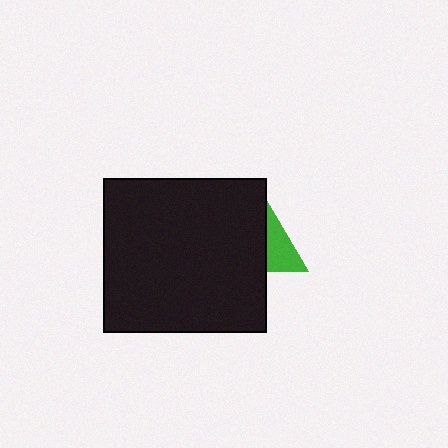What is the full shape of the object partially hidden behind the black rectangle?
The partially hidden object is a green triangle.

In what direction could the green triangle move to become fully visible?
The green triangle could move right. That would shift it out from behind the black rectangle entirely.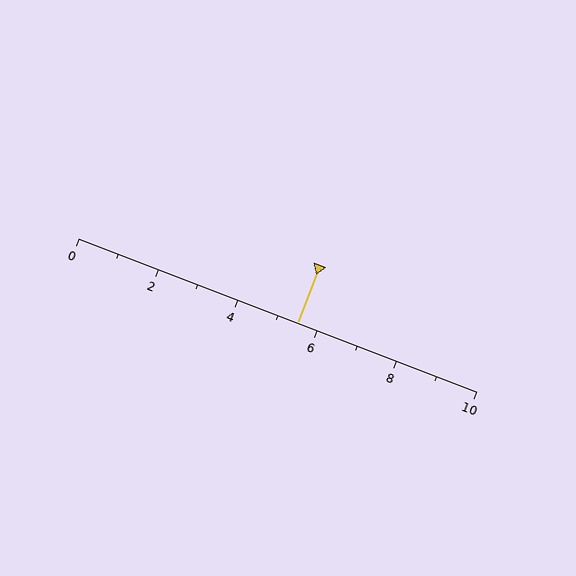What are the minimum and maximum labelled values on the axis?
The axis runs from 0 to 10.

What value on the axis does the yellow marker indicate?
The marker indicates approximately 5.5.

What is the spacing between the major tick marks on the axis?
The major ticks are spaced 2 apart.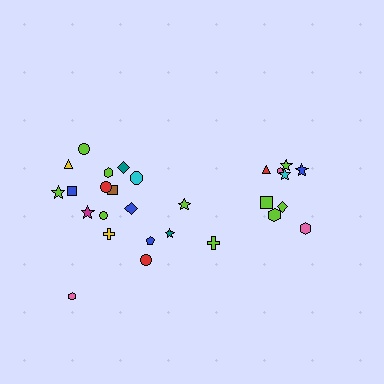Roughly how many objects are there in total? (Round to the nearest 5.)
Roughly 30 objects in total.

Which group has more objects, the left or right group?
The left group.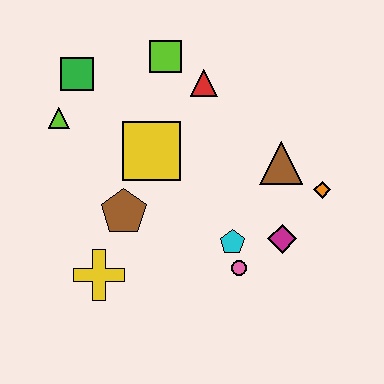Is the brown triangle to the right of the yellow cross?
Yes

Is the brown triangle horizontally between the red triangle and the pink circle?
No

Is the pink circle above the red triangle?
No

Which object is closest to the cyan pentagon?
The pink circle is closest to the cyan pentagon.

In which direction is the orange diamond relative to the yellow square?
The orange diamond is to the right of the yellow square.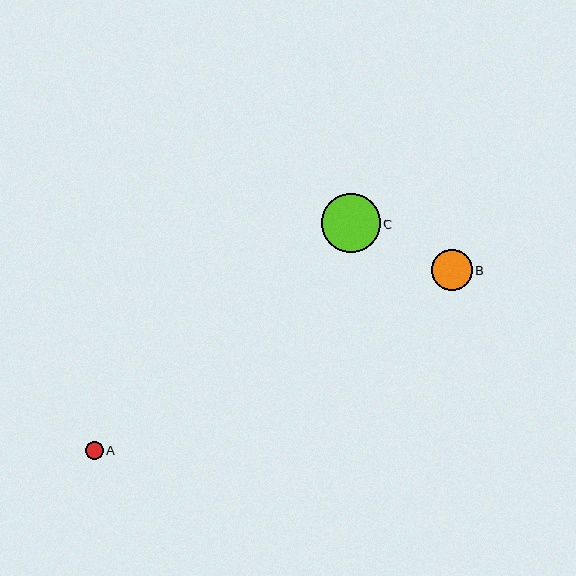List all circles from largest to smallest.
From largest to smallest: C, B, A.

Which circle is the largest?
Circle C is the largest with a size of approximately 58 pixels.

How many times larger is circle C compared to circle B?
Circle C is approximately 1.4 times the size of circle B.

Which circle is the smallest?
Circle A is the smallest with a size of approximately 18 pixels.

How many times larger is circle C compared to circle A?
Circle C is approximately 3.2 times the size of circle A.